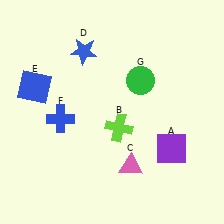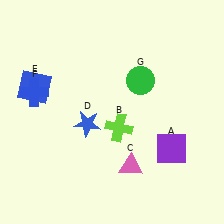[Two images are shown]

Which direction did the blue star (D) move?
The blue star (D) moved down.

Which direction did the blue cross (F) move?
The blue cross (F) moved up.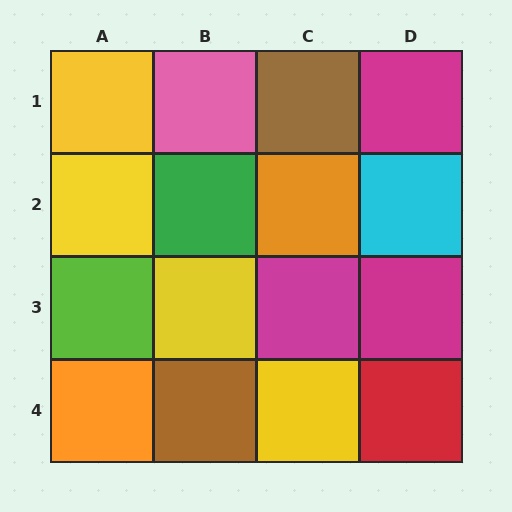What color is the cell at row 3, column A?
Lime.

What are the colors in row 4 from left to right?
Orange, brown, yellow, red.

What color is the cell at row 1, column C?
Brown.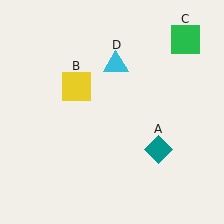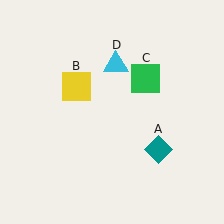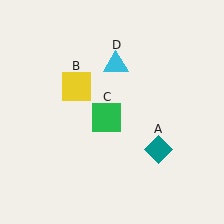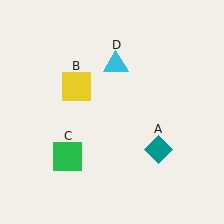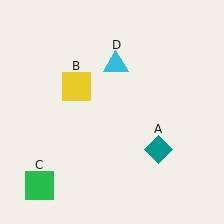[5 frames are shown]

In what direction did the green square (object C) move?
The green square (object C) moved down and to the left.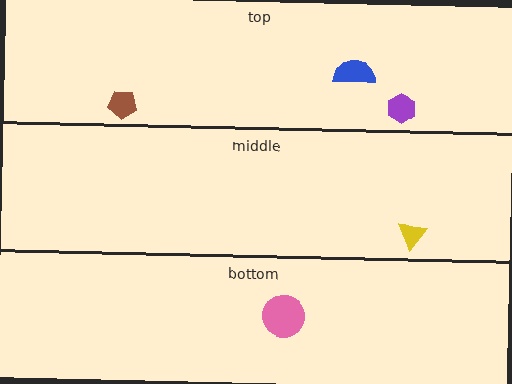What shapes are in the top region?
The purple hexagon, the brown pentagon, the blue semicircle.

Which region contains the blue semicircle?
The top region.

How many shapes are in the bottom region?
1.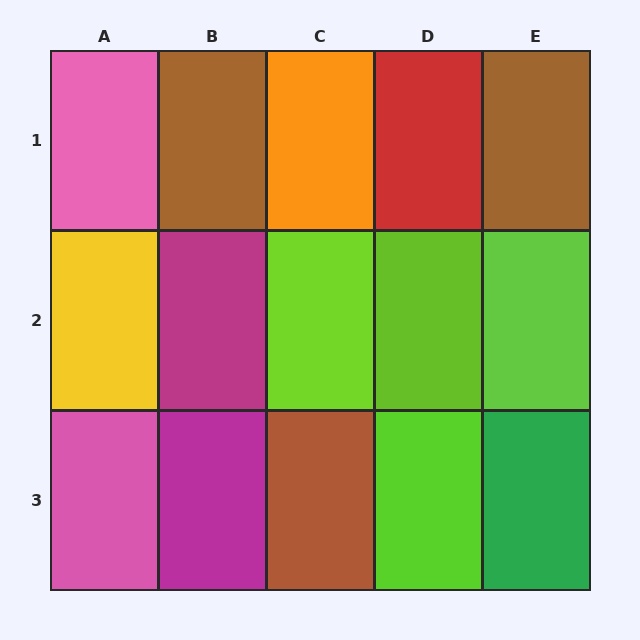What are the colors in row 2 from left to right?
Yellow, magenta, lime, lime, lime.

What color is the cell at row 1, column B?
Brown.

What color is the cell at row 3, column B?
Magenta.